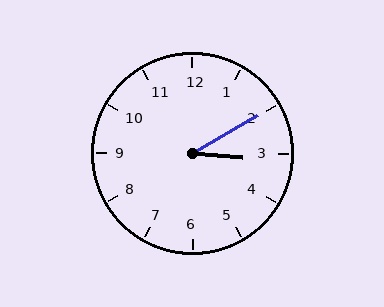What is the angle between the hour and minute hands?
Approximately 35 degrees.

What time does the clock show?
3:10.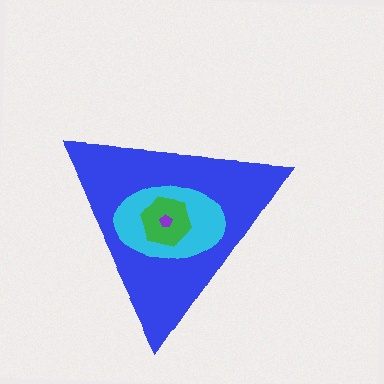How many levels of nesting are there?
4.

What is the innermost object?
The purple pentagon.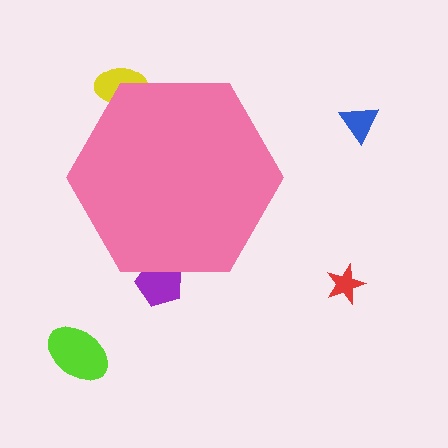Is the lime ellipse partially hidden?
No, the lime ellipse is fully visible.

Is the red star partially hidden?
No, the red star is fully visible.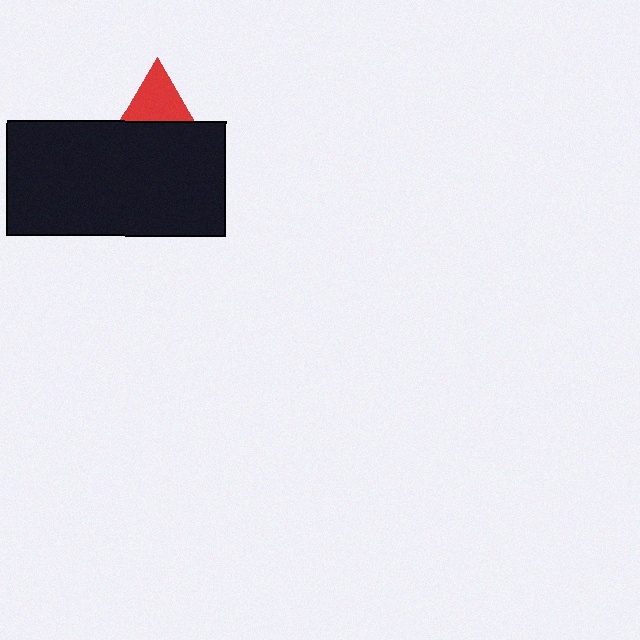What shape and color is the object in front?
The object in front is a black rectangle.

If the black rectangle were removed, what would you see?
You would see the complete red triangle.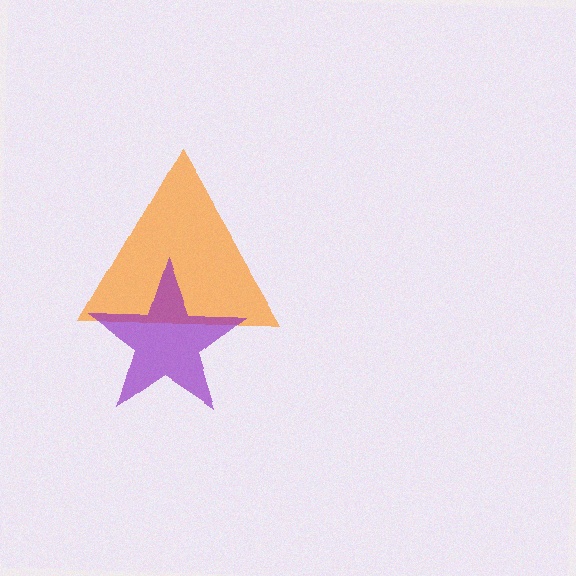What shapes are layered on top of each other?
The layered shapes are: an orange triangle, a purple star.